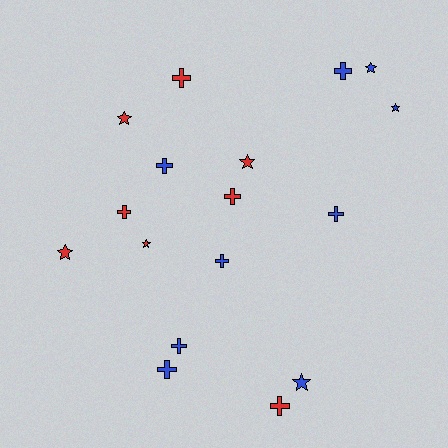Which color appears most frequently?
Blue, with 9 objects.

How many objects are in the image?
There are 17 objects.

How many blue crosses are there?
There are 6 blue crosses.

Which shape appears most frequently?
Cross, with 10 objects.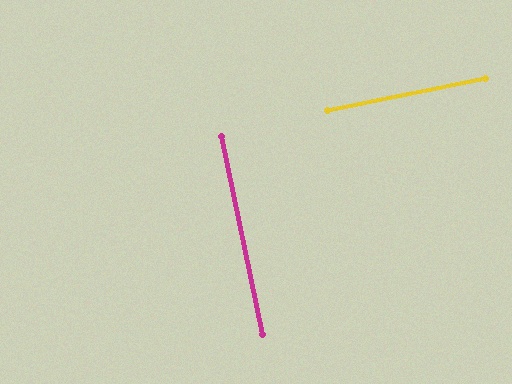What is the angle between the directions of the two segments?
Approximately 90 degrees.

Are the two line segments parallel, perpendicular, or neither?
Perpendicular — they meet at approximately 90°.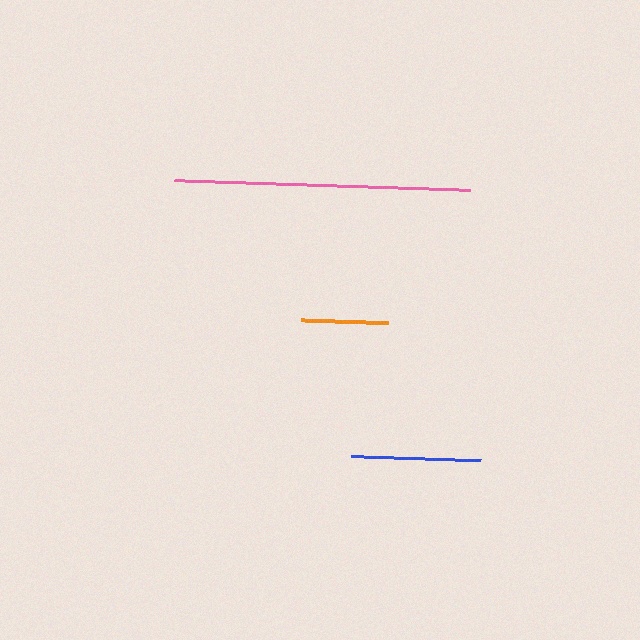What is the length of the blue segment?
The blue segment is approximately 131 pixels long.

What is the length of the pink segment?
The pink segment is approximately 296 pixels long.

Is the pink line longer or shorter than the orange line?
The pink line is longer than the orange line.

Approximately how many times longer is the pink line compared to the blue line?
The pink line is approximately 2.3 times the length of the blue line.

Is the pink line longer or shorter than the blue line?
The pink line is longer than the blue line.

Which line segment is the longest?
The pink line is the longest at approximately 296 pixels.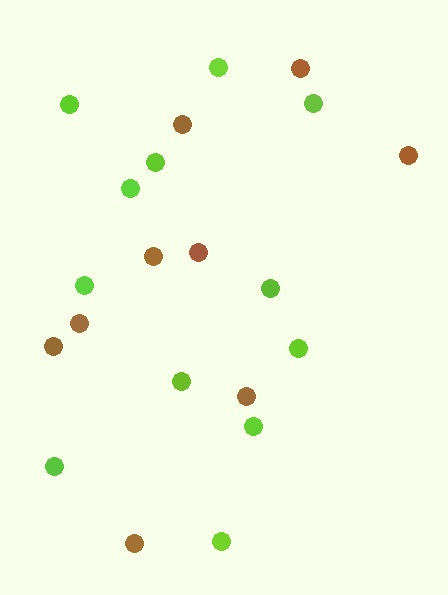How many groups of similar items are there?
There are 2 groups: one group of brown circles (9) and one group of lime circles (12).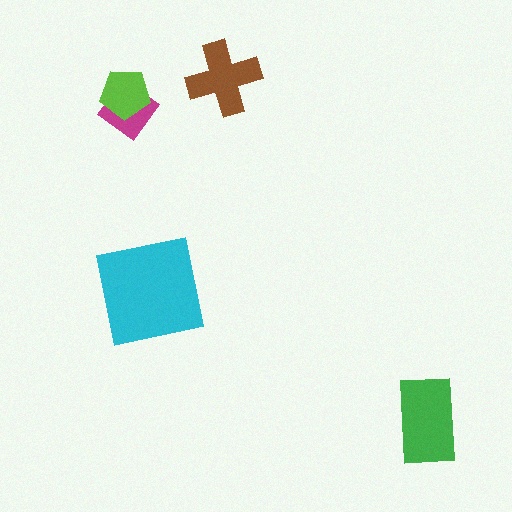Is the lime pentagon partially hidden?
No, no other shape covers it.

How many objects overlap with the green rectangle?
0 objects overlap with the green rectangle.